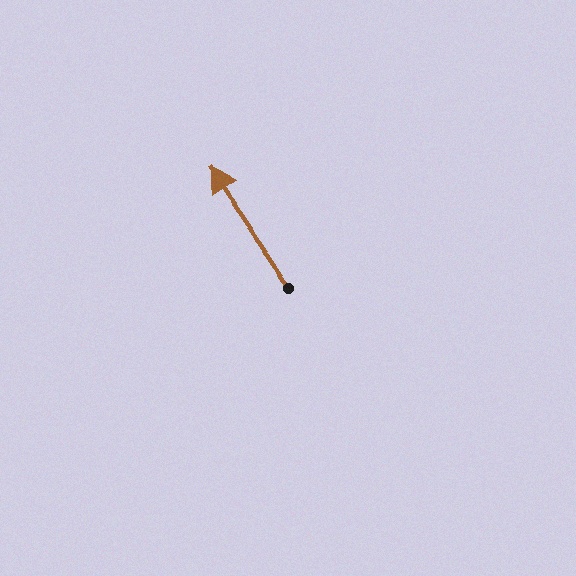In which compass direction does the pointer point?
Northwest.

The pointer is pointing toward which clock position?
Roughly 11 o'clock.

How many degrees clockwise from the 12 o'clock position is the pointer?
Approximately 325 degrees.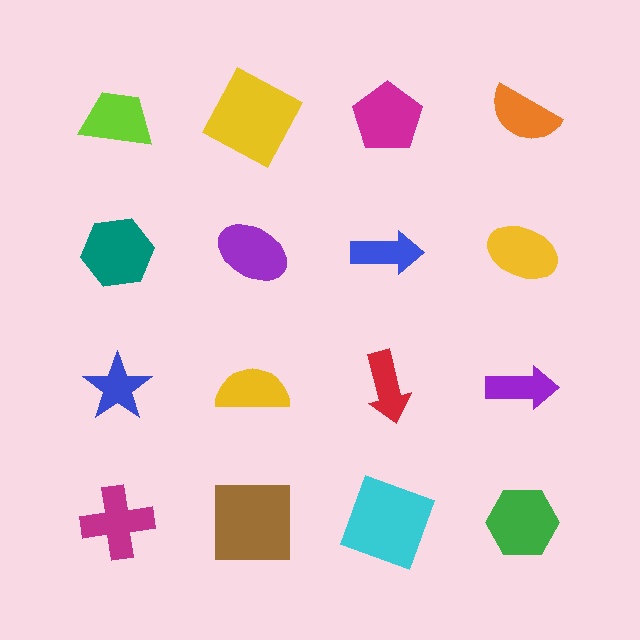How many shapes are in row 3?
4 shapes.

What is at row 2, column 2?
A purple ellipse.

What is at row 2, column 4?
A yellow ellipse.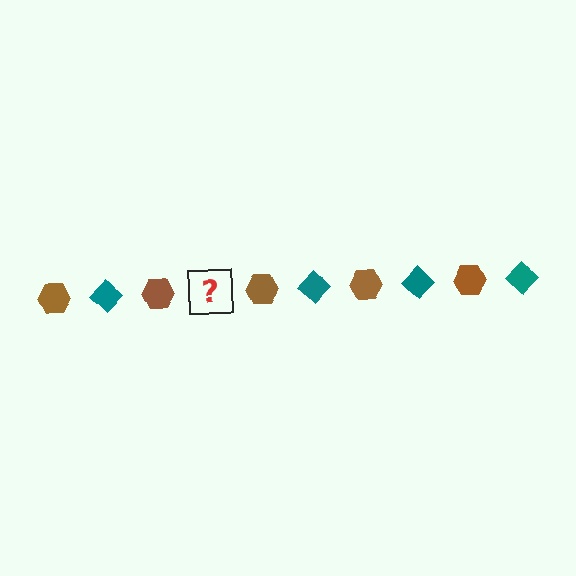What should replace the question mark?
The question mark should be replaced with a teal diamond.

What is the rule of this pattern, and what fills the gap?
The rule is that the pattern alternates between brown hexagon and teal diamond. The gap should be filled with a teal diamond.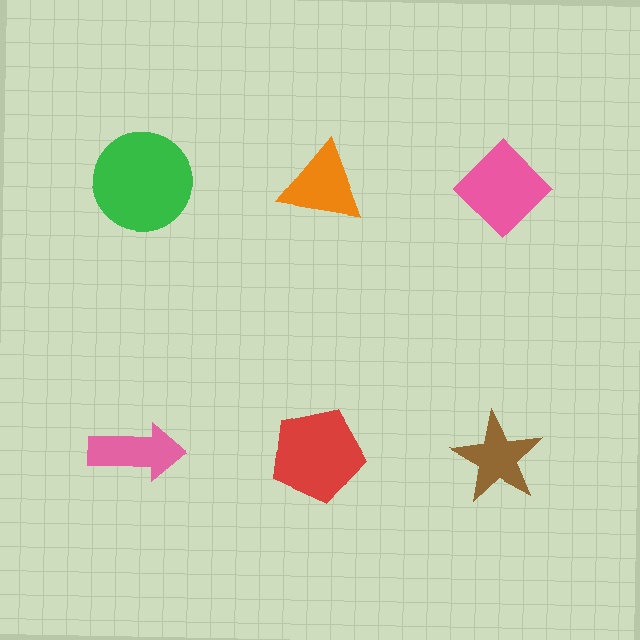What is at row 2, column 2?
A red pentagon.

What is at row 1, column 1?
A green circle.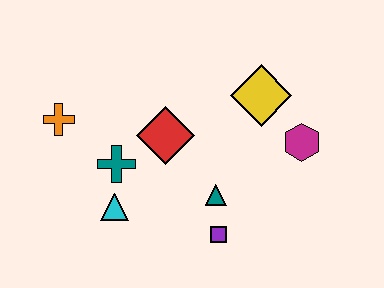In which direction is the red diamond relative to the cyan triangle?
The red diamond is above the cyan triangle.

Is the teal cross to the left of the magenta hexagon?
Yes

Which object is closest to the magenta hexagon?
The yellow diamond is closest to the magenta hexagon.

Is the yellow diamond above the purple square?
Yes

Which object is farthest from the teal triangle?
The orange cross is farthest from the teal triangle.